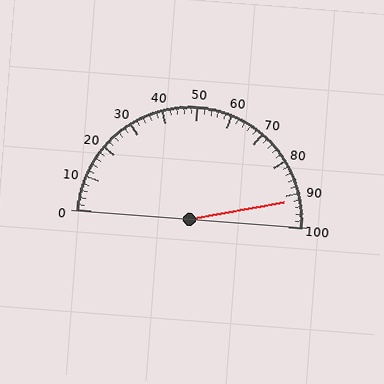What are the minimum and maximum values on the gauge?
The gauge ranges from 0 to 100.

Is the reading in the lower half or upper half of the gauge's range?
The reading is in the upper half of the range (0 to 100).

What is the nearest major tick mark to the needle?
The nearest major tick mark is 90.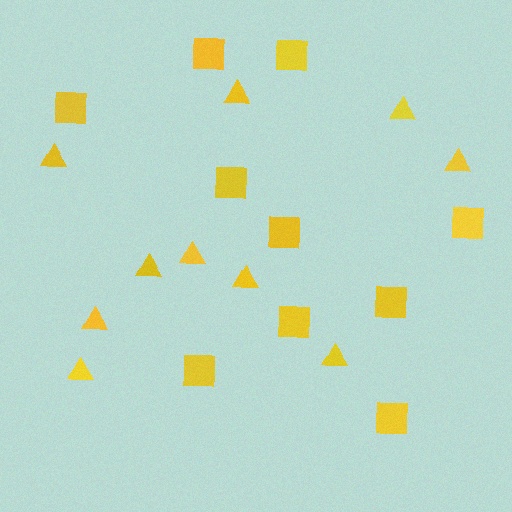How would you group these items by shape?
There are 2 groups: one group of squares (10) and one group of triangles (10).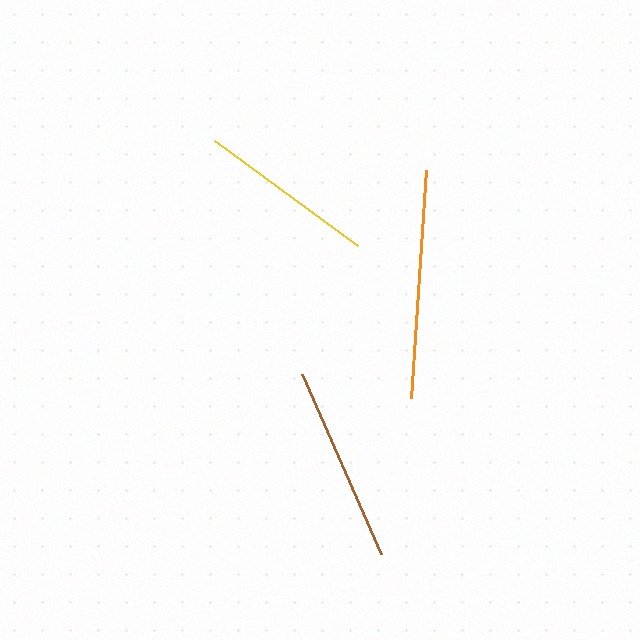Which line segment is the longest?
The orange line is the longest at approximately 228 pixels.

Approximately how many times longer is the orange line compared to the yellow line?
The orange line is approximately 1.3 times the length of the yellow line.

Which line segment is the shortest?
The yellow line is the shortest at approximately 178 pixels.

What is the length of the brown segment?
The brown segment is approximately 196 pixels long.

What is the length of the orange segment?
The orange segment is approximately 228 pixels long.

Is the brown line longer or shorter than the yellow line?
The brown line is longer than the yellow line.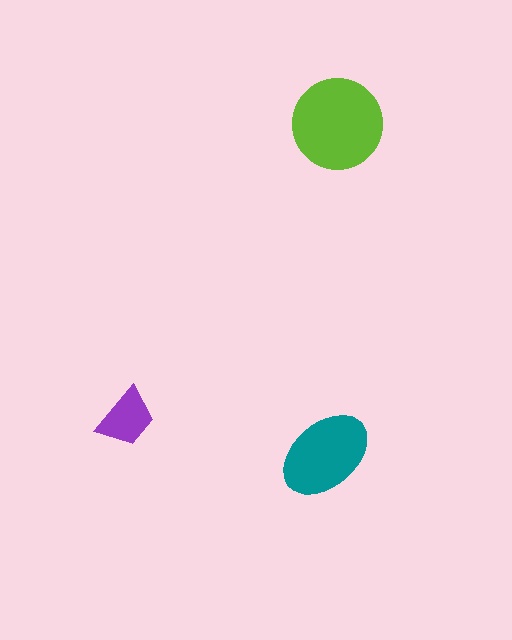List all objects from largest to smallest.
The lime circle, the teal ellipse, the purple trapezoid.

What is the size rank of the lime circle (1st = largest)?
1st.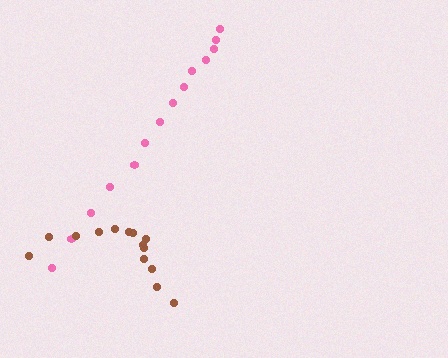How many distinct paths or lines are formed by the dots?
There are 2 distinct paths.